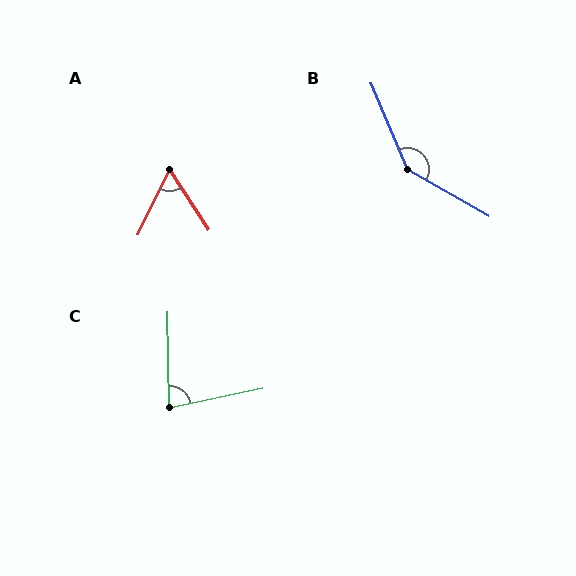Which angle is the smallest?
A, at approximately 59 degrees.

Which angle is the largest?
B, at approximately 142 degrees.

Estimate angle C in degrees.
Approximately 79 degrees.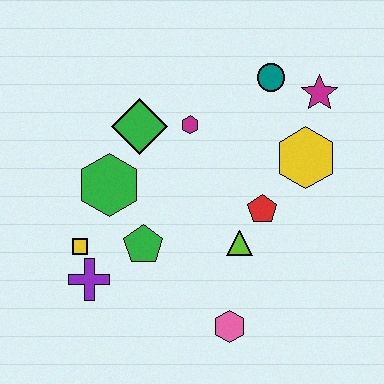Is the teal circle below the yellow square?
No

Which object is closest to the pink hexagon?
The lime triangle is closest to the pink hexagon.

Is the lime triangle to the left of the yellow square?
No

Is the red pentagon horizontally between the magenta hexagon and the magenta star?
Yes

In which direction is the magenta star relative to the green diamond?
The magenta star is to the right of the green diamond.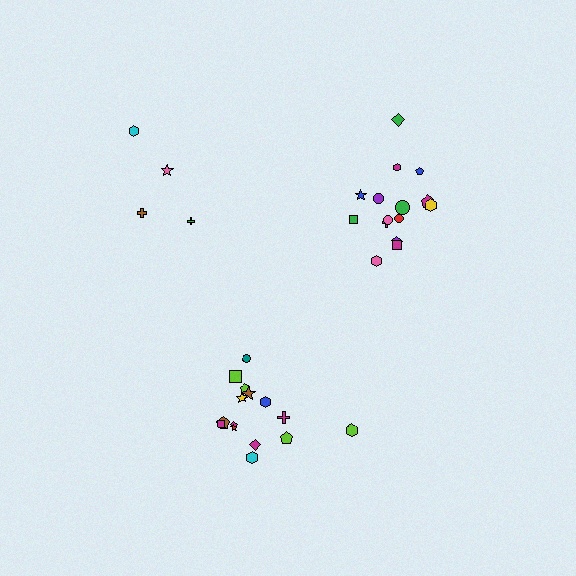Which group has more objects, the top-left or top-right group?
The top-right group.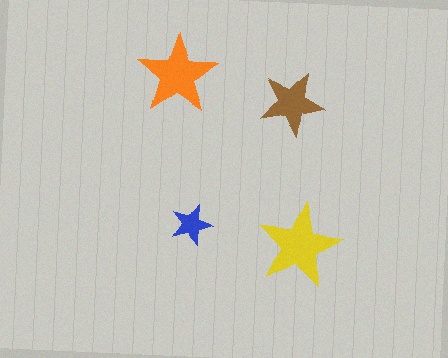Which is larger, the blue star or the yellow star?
The yellow one.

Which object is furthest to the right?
The yellow star is rightmost.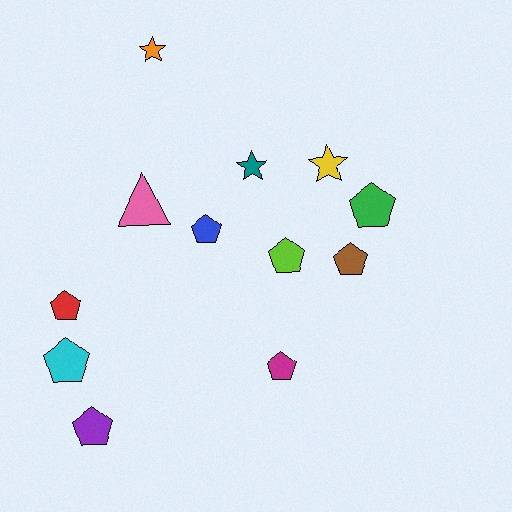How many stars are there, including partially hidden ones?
There are 3 stars.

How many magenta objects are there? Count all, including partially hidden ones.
There is 1 magenta object.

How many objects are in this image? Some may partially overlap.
There are 12 objects.